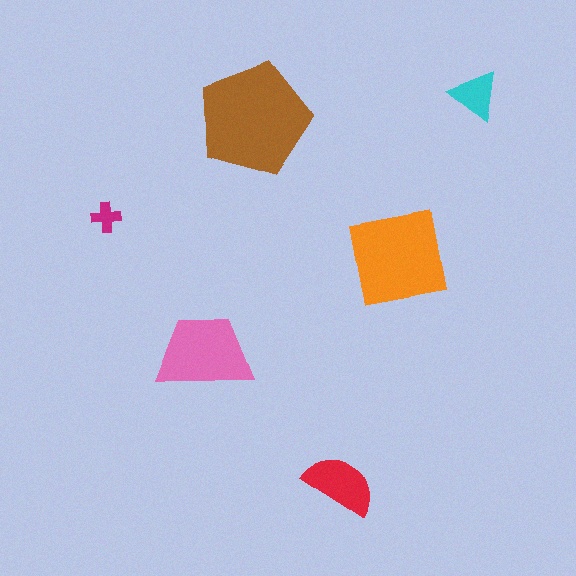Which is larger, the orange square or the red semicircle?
The orange square.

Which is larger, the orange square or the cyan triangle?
The orange square.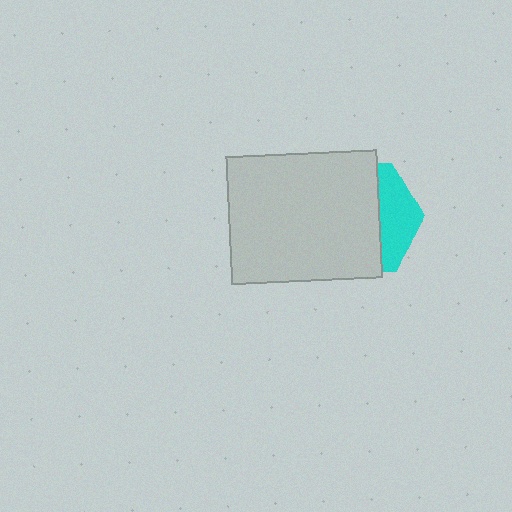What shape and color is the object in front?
The object in front is a light gray rectangle.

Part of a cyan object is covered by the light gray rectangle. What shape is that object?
It is a hexagon.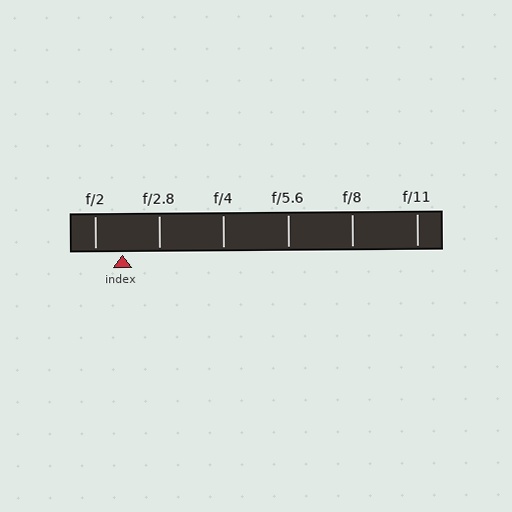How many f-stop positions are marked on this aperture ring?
There are 6 f-stop positions marked.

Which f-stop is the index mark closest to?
The index mark is closest to f/2.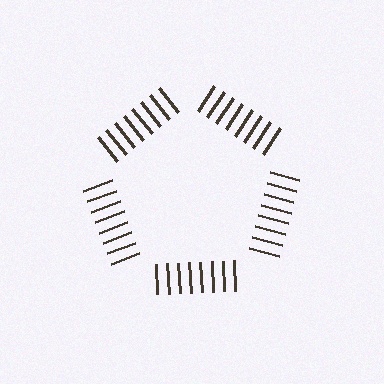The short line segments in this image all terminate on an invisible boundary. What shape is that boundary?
An illusory pentagon — the line segments terminate on its edges but no continuous stroke is drawn.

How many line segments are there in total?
40 — 8 along each of the 5 edges.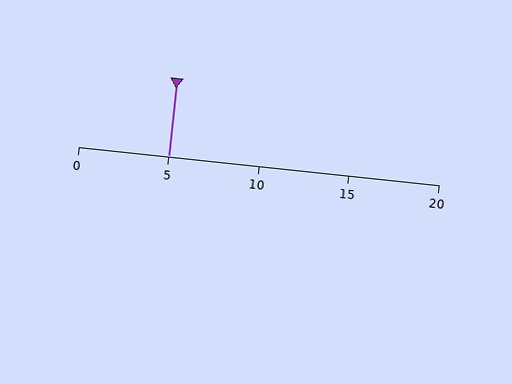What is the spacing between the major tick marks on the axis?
The major ticks are spaced 5 apart.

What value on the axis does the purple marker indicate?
The marker indicates approximately 5.